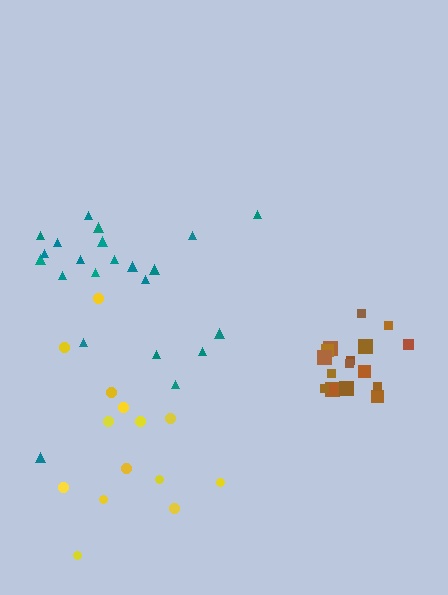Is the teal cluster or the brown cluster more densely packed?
Brown.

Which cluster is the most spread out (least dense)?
Yellow.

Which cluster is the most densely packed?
Brown.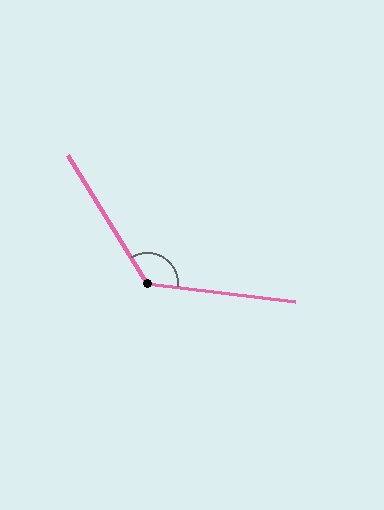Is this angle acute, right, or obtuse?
It is obtuse.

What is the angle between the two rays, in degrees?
Approximately 129 degrees.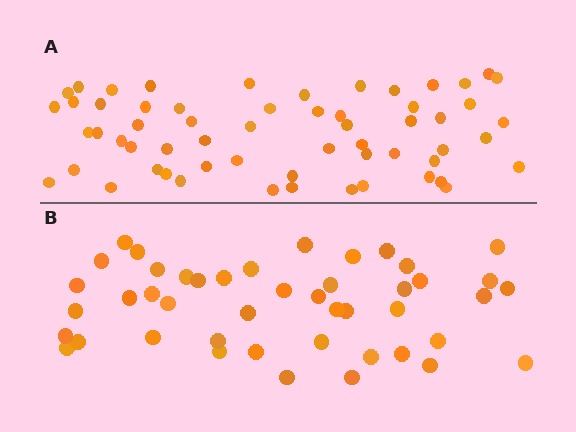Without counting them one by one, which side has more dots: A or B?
Region A (the top region) has more dots.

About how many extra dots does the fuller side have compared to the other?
Region A has approximately 15 more dots than region B.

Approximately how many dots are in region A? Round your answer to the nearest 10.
About 60 dots. (The exact count is 59, which rounds to 60.)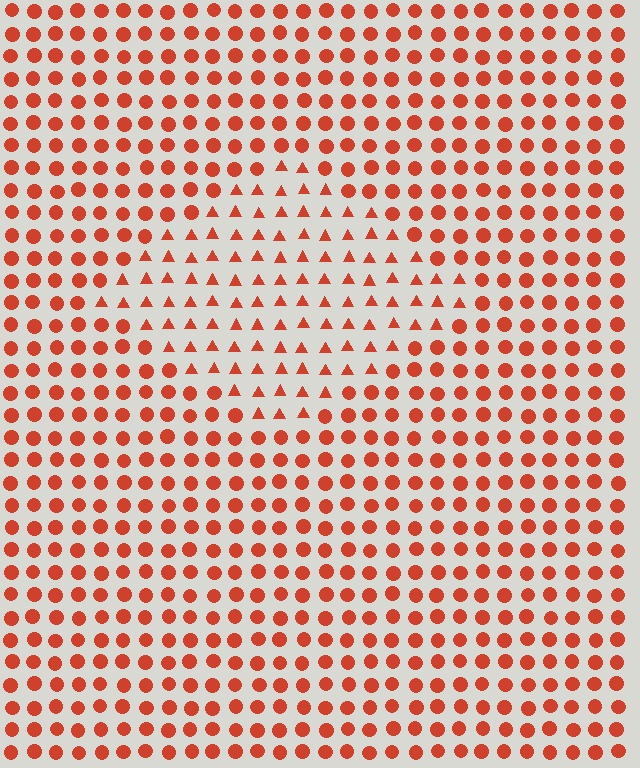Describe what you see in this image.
The image is filled with small red elements arranged in a uniform grid. A diamond-shaped region contains triangles, while the surrounding area contains circles. The boundary is defined purely by the change in element shape.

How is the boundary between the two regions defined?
The boundary is defined by a change in element shape: triangles inside vs. circles outside. All elements share the same color and spacing.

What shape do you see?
I see a diamond.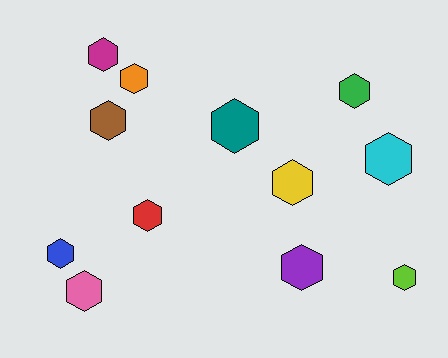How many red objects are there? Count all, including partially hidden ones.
There is 1 red object.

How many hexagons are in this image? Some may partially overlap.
There are 12 hexagons.